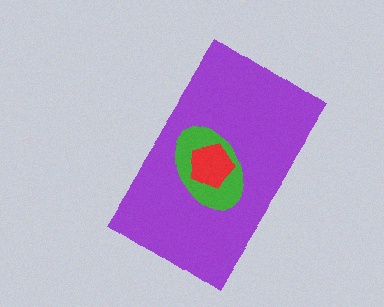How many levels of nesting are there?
3.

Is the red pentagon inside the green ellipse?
Yes.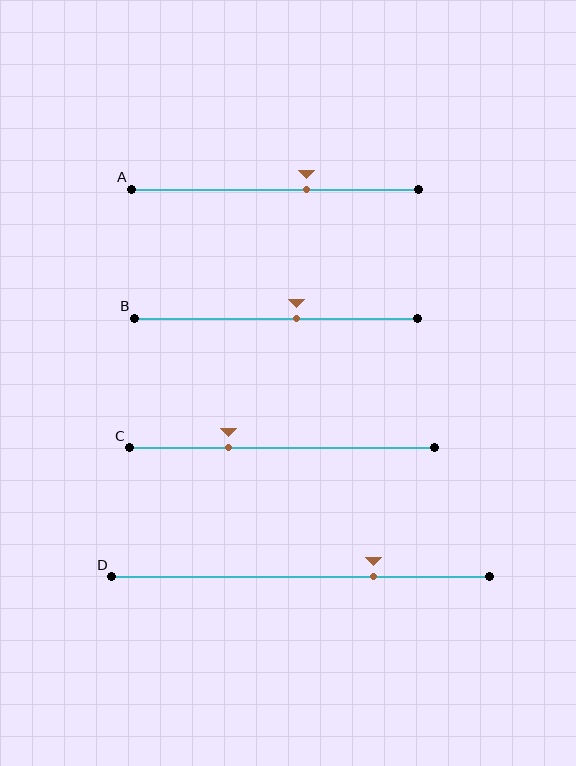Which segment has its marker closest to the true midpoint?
Segment B has its marker closest to the true midpoint.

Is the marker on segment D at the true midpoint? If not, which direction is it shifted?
No, the marker on segment D is shifted to the right by about 19% of the segment length.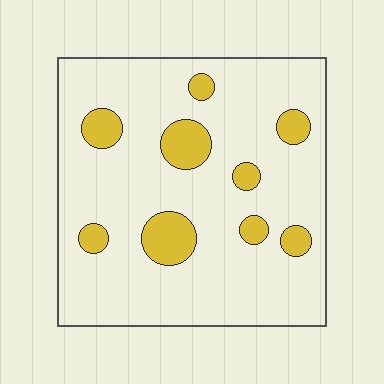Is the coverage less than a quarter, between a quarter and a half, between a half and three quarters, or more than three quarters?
Less than a quarter.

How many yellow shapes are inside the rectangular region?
9.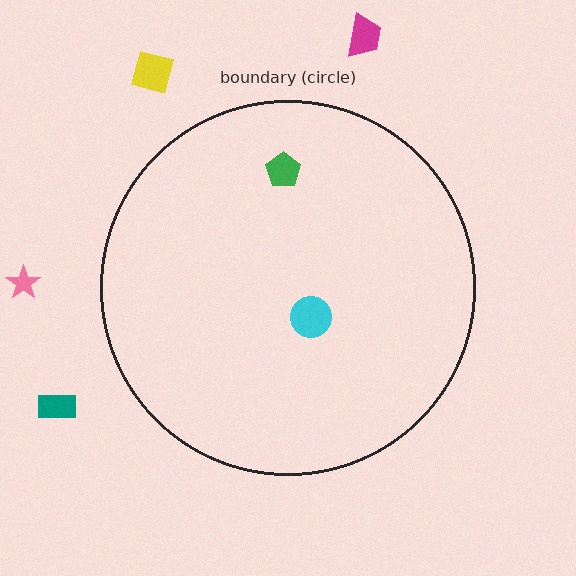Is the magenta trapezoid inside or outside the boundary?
Outside.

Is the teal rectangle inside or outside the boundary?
Outside.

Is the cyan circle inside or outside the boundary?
Inside.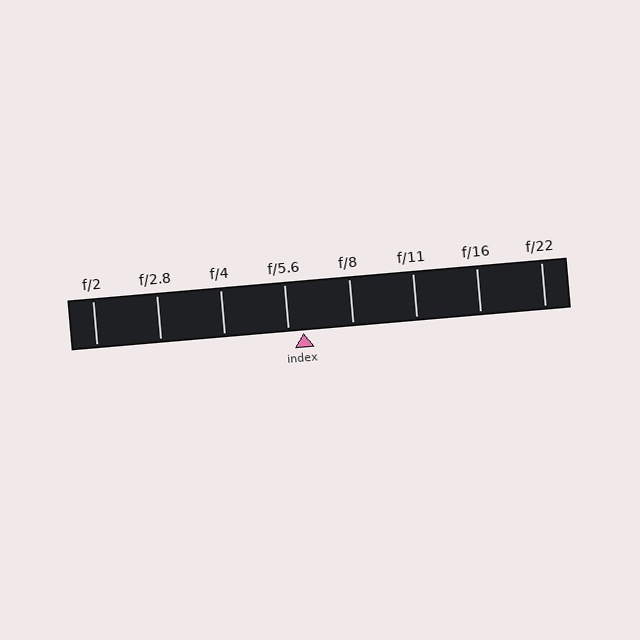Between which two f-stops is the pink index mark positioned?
The index mark is between f/5.6 and f/8.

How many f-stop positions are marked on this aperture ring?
There are 8 f-stop positions marked.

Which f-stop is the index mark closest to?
The index mark is closest to f/5.6.